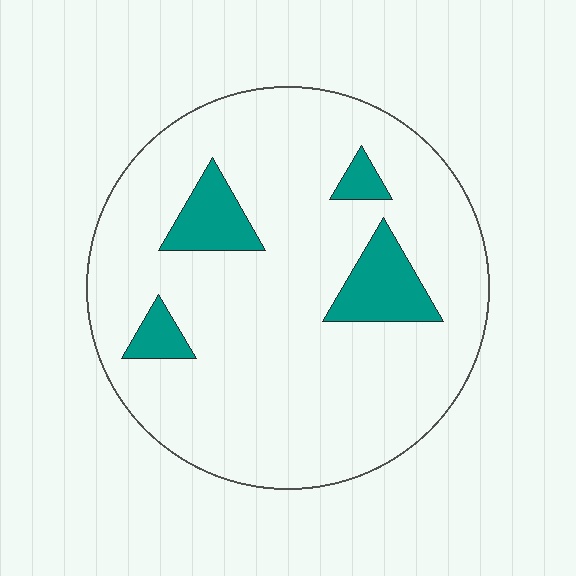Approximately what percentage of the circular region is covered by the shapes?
Approximately 10%.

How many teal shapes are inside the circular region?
4.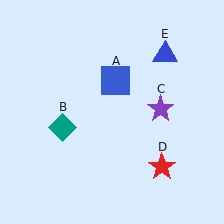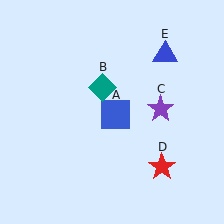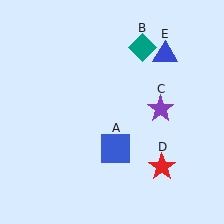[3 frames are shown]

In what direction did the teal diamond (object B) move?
The teal diamond (object B) moved up and to the right.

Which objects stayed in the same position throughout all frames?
Purple star (object C) and red star (object D) and blue triangle (object E) remained stationary.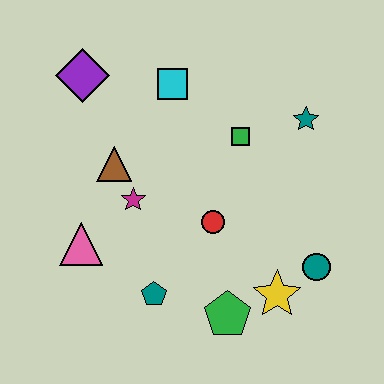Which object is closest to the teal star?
The green square is closest to the teal star.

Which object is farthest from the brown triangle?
The teal circle is farthest from the brown triangle.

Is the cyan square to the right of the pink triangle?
Yes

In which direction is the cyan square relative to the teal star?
The cyan square is to the left of the teal star.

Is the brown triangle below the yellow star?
No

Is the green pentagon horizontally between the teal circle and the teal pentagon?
Yes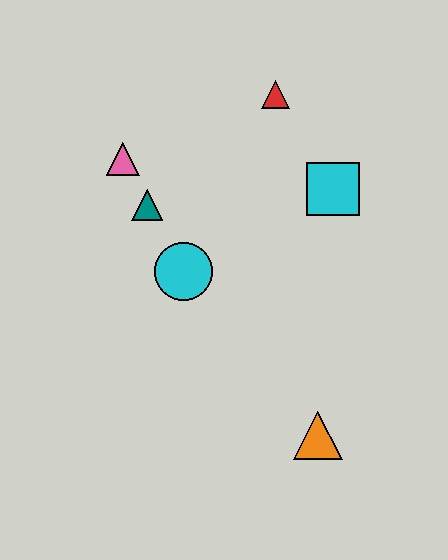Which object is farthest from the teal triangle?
The orange triangle is farthest from the teal triangle.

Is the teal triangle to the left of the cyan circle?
Yes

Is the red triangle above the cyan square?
Yes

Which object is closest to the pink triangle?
The teal triangle is closest to the pink triangle.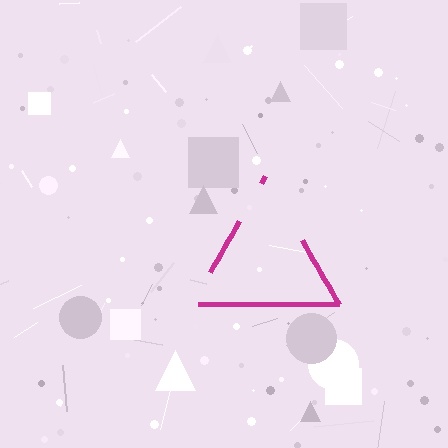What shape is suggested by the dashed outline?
The dashed outline suggests a triangle.